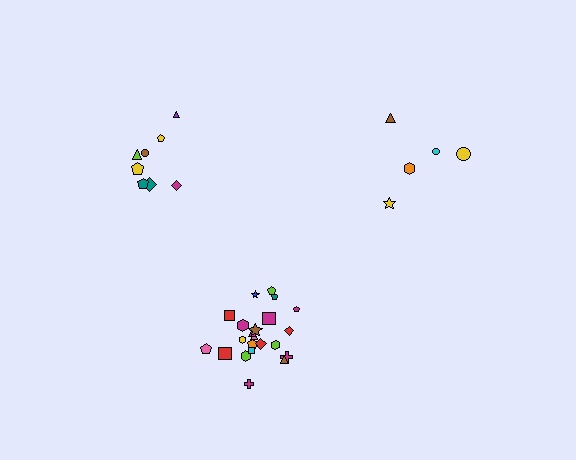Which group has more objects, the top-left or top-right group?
The top-left group.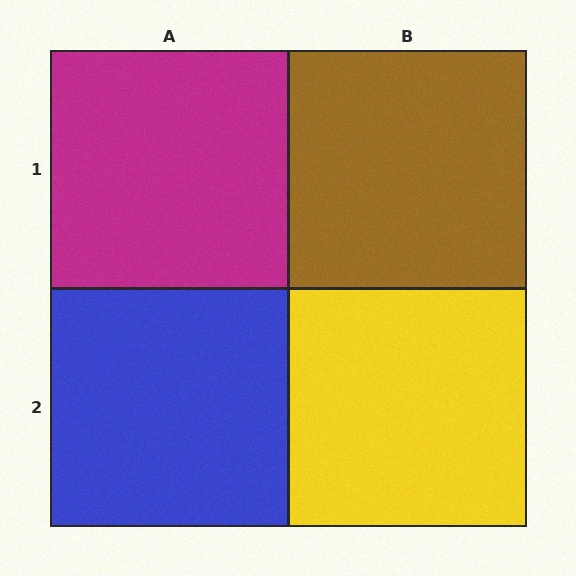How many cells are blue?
1 cell is blue.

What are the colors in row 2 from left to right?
Blue, yellow.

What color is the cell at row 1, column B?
Brown.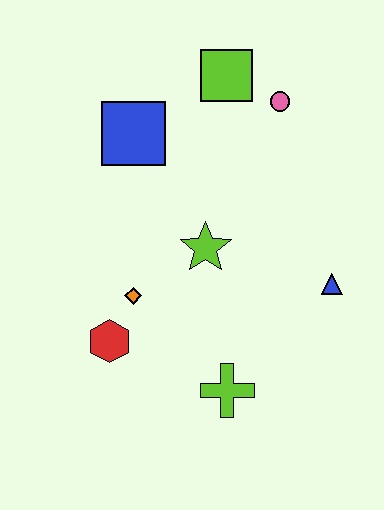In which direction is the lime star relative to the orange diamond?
The lime star is to the right of the orange diamond.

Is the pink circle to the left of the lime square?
No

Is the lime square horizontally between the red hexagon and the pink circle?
Yes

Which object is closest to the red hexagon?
The orange diamond is closest to the red hexagon.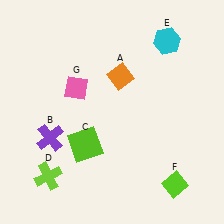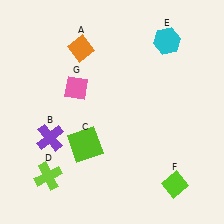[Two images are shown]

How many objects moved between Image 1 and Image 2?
1 object moved between the two images.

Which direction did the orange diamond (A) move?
The orange diamond (A) moved left.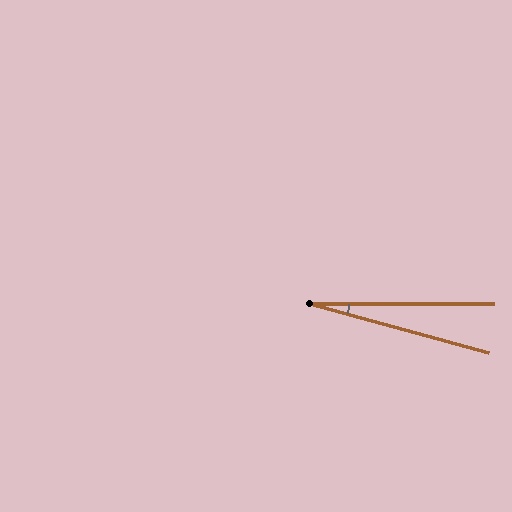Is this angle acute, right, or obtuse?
It is acute.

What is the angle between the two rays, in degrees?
Approximately 15 degrees.